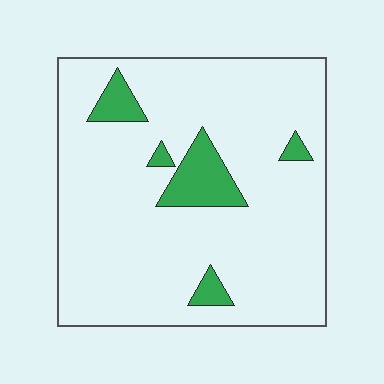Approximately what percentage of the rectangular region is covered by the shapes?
Approximately 10%.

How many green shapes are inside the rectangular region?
5.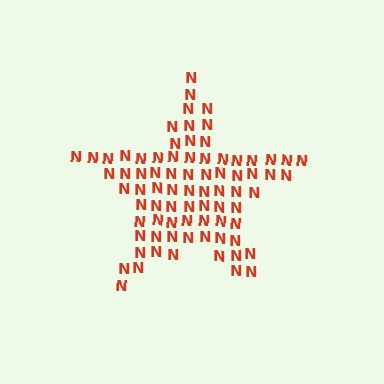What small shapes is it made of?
It is made of small letter N's.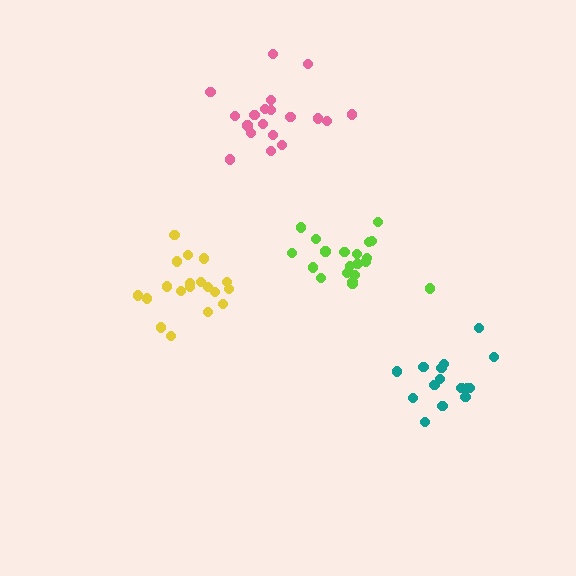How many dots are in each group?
Group 1: 19 dots, Group 2: 15 dots, Group 3: 19 dots, Group 4: 20 dots (73 total).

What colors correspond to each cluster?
The clusters are colored: yellow, teal, pink, lime.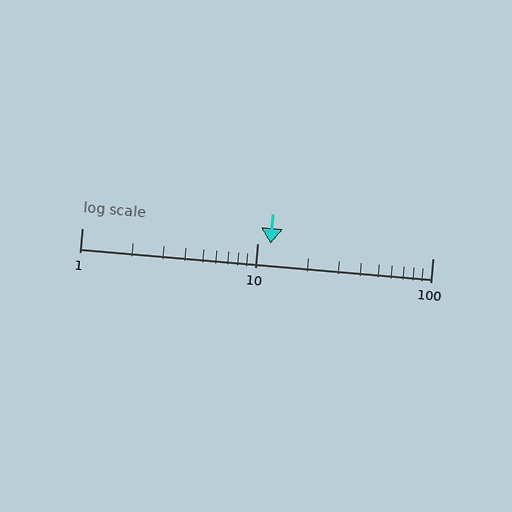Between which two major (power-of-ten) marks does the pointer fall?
The pointer is between 10 and 100.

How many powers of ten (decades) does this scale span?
The scale spans 2 decades, from 1 to 100.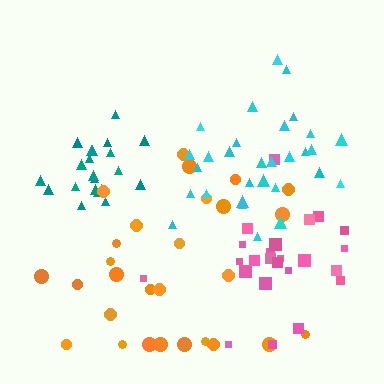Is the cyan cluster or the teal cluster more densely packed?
Teal.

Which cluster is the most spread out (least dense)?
Orange.